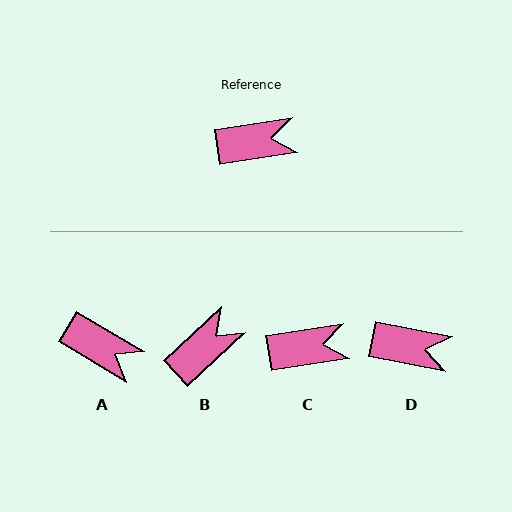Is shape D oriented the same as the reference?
No, it is off by about 20 degrees.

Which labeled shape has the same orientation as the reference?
C.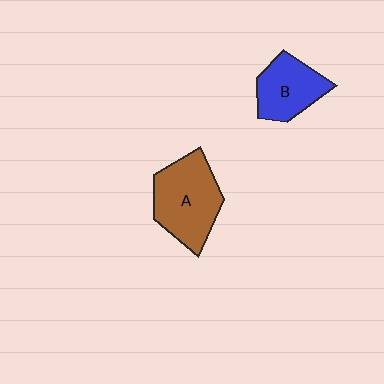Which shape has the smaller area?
Shape B (blue).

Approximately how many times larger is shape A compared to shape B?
Approximately 1.4 times.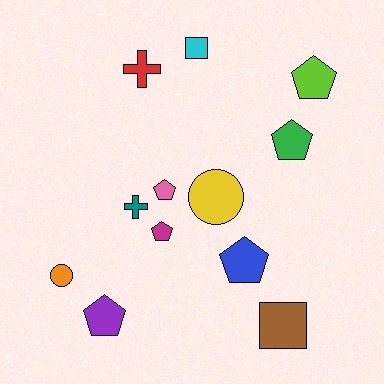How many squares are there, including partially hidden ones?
There are 2 squares.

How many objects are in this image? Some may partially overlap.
There are 12 objects.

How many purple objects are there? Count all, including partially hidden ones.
There is 1 purple object.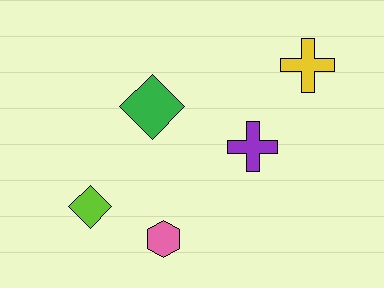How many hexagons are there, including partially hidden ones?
There is 1 hexagon.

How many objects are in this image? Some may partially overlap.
There are 5 objects.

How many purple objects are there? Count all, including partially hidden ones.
There is 1 purple object.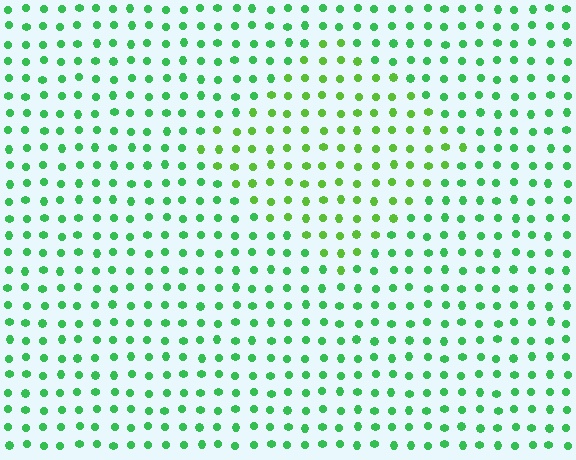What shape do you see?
I see a diamond.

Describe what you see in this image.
The image is filled with small green elements in a uniform arrangement. A diamond-shaped region is visible where the elements are tinted to a slightly different hue, forming a subtle color boundary.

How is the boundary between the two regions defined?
The boundary is defined purely by a slight shift in hue (about 29 degrees). Spacing, size, and orientation are identical on both sides.